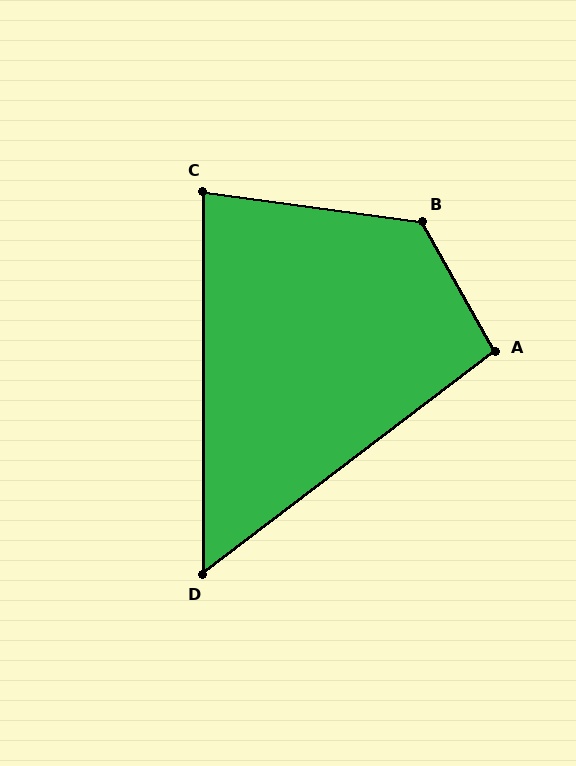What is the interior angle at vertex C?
Approximately 82 degrees (acute).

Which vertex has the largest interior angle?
B, at approximately 127 degrees.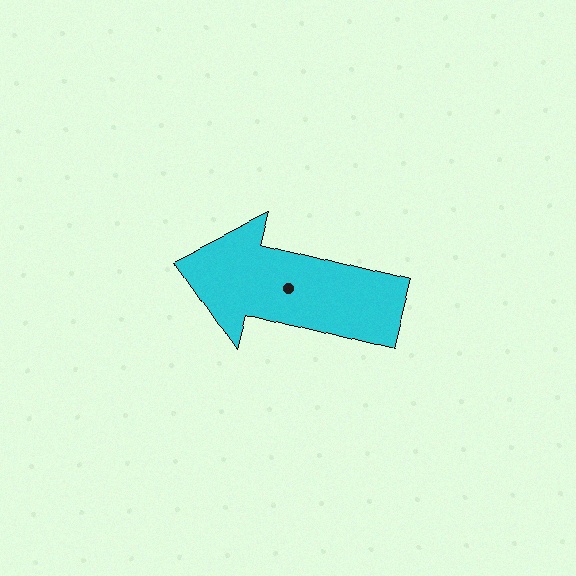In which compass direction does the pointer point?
West.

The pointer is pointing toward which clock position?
Roughly 9 o'clock.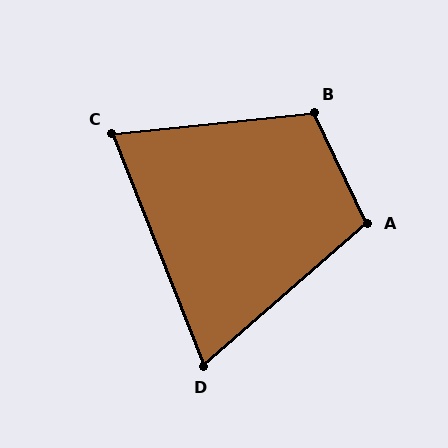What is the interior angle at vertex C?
Approximately 75 degrees (acute).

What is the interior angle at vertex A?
Approximately 105 degrees (obtuse).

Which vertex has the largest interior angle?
B, at approximately 109 degrees.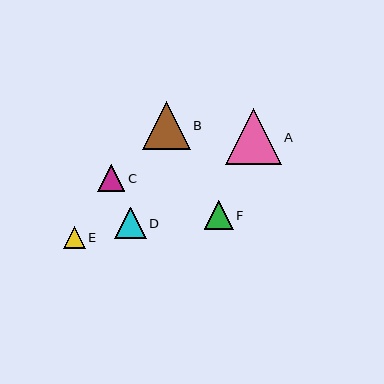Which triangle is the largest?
Triangle A is the largest with a size of approximately 56 pixels.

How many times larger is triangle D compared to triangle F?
Triangle D is approximately 1.1 times the size of triangle F.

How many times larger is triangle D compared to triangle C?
Triangle D is approximately 1.2 times the size of triangle C.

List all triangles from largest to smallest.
From largest to smallest: A, B, D, F, C, E.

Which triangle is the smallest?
Triangle E is the smallest with a size of approximately 22 pixels.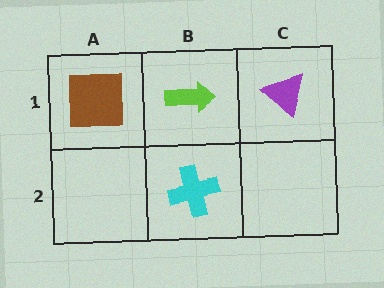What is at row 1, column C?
A purple triangle.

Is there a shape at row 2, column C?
No, that cell is empty.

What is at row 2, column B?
A cyan cross.